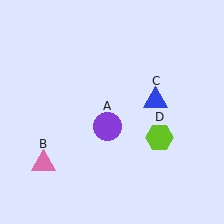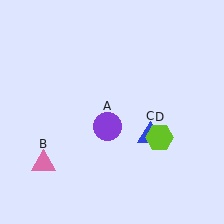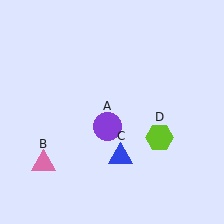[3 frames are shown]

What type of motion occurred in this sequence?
The blue triangle (object C) rotated clockwise around the center of the scene.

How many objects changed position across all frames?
1 object changed position: blue triangle (object C).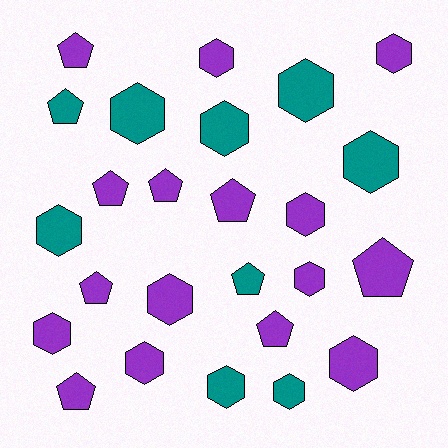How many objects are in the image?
There are 25 objects.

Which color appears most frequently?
Purple, with 16 objects.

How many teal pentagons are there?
There are 2 teal pentagons.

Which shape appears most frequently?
Hexagon, with 15 objects.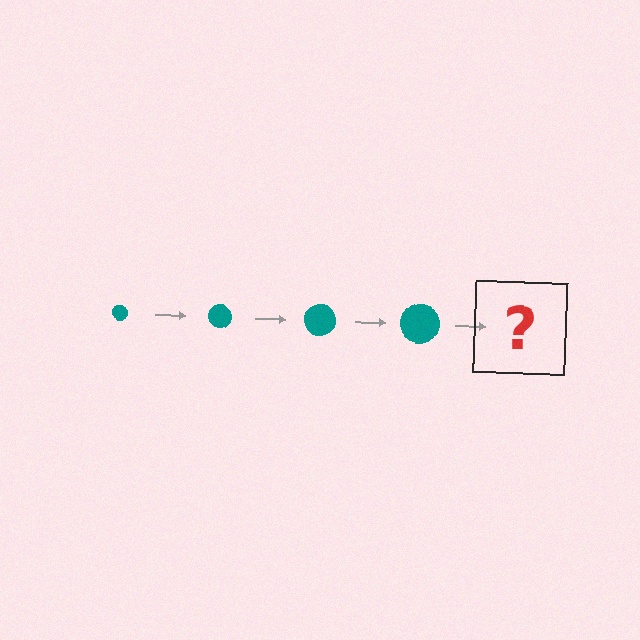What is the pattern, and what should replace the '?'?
The pattern is that the circle gets progressively larger each step. The '?' should be a teal circle, larger than the previous one.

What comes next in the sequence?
The next element should be a teal circle, larger than the previous one.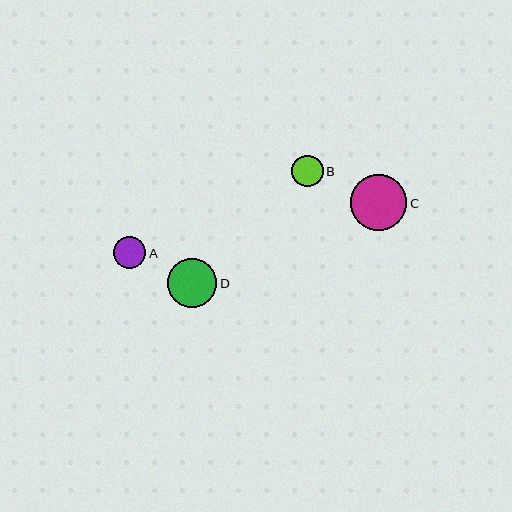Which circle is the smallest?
Circle B is the smallest with a size of approximately 31 pixels.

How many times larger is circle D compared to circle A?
Circle D is approximately 1.5 times the size of circle A.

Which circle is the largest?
Circle C is the largest with a size of approximately 56 pixels.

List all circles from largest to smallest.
From largest to smallest: C, D, A, B.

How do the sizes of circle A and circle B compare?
Circle A and circle B are approximately the same size.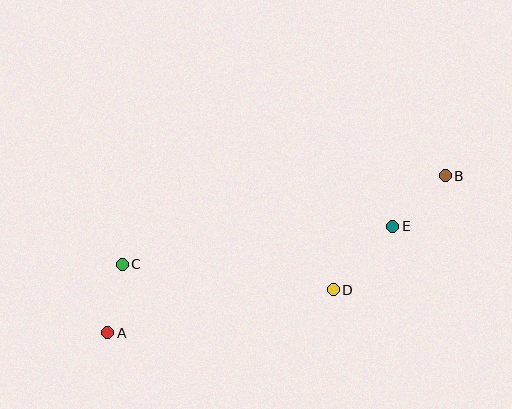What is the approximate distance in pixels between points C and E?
The distance between C and E is approximately 273 pixels.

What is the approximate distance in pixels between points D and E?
The distance between D and E is approximately 87 pixels.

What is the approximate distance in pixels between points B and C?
The distance between B and C is approximately 334 pixels.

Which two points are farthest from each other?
Points A and B are farthest from each other.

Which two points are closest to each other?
Points A and C are closest to each other.